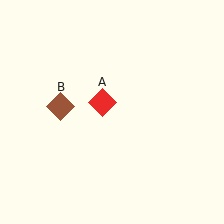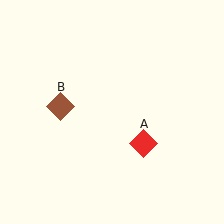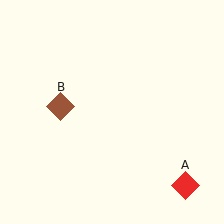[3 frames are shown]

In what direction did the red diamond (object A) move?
The red diamond (object A) moved down and to the right.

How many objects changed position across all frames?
1 object changed position: red diamond (object A).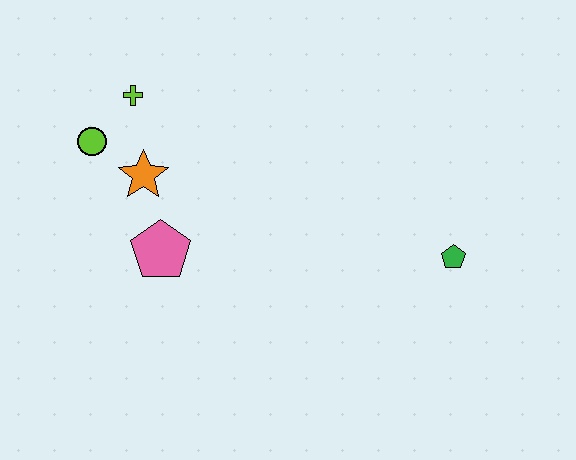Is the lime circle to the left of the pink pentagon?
Yes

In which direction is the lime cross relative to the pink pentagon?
The lime cross is above the pink pentagon.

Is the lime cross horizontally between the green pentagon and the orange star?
No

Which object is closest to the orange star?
The lime circle is closest to the orange star.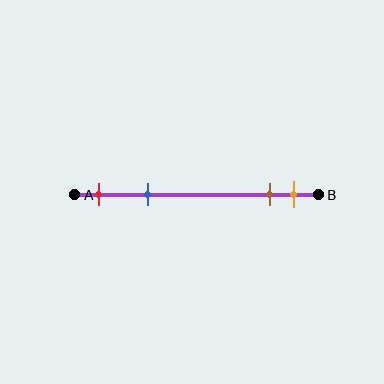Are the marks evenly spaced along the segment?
No, the marks are not evenly spaced.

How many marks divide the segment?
There are 4 marks dividing the segment.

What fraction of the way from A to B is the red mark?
The red mark is approximately 10% (0.1) of the way from A to B.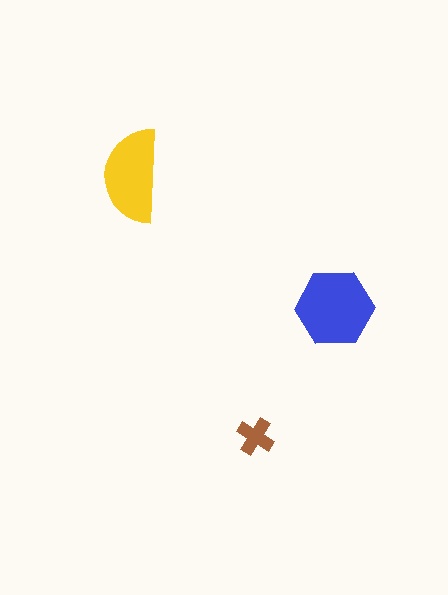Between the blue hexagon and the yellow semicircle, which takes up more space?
The blue hexagon.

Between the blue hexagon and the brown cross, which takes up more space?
The blue hexagon.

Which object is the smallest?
The brown cross.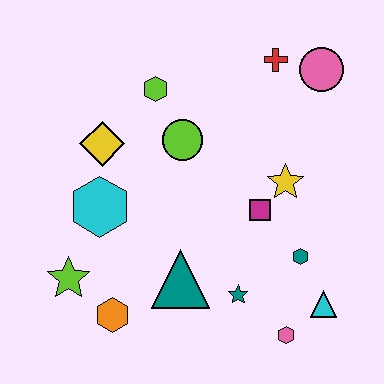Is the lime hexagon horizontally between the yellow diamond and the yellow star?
Yes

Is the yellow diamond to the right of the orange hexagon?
No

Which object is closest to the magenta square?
The yellow star is closest to the magenta square.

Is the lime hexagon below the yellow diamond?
No